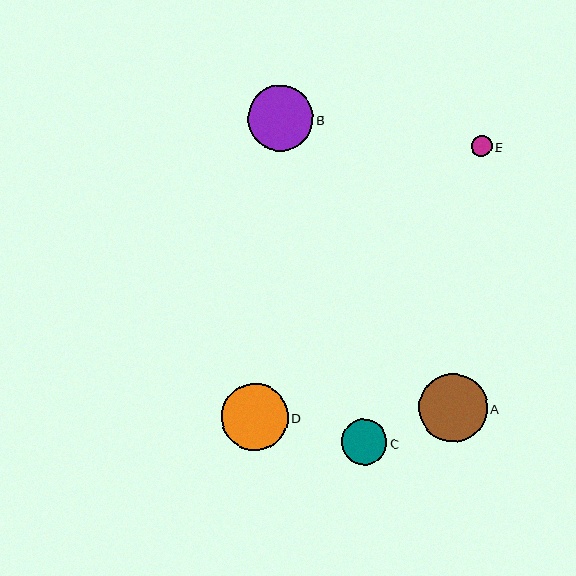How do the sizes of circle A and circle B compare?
Circle A and circle B are approximately the same size.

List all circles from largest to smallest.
From largest to smallest: A, D, B, C, E.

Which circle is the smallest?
Circle E is the smallest with a size of approximately 21 pixels.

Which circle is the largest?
Circle A is the largest with a size of approximately 69 pixels.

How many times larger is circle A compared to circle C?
Circle A is approximately 1.5 times the size of circle C.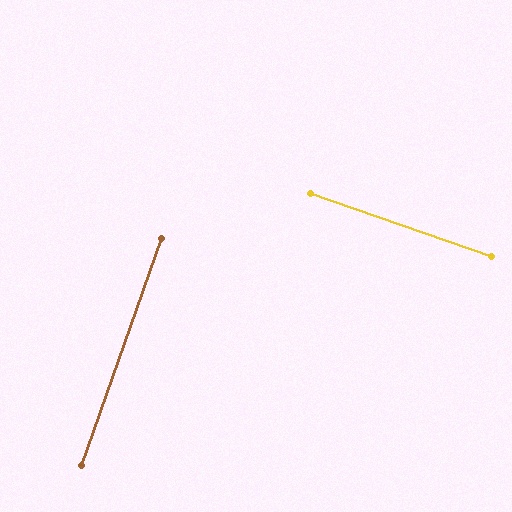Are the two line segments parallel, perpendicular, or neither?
Perpendicular — they meet at approximately 90°.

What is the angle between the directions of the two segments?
Approximately 90 degrees.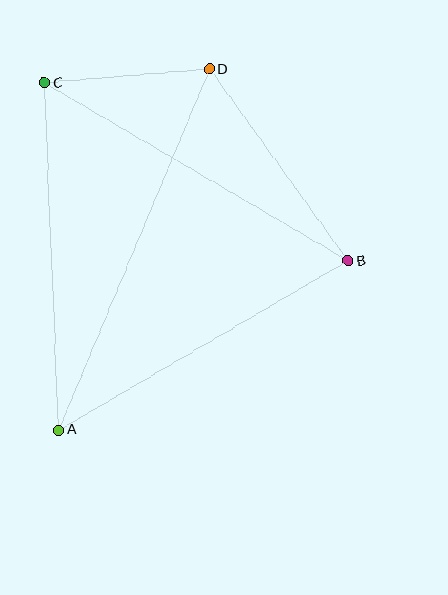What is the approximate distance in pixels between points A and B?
The distance between A and B is approximately 336 pixels.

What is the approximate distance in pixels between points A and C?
The distance between A and C is approximately 348 pixels.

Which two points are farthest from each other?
Points A and D are farthest from each other.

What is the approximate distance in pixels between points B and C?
The distance between B and C is approximately 352 pixels.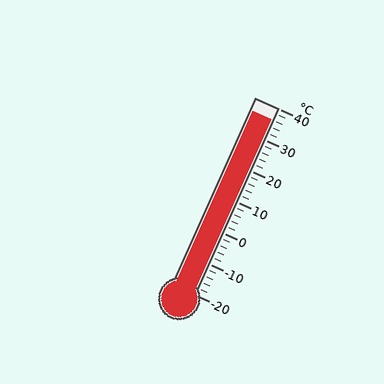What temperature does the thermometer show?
The thermometer shows approximately 36°C.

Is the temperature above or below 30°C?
The temperature is above 30°C.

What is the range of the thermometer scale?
The thermometer scale ranges from -20°C to 40°C.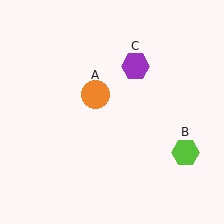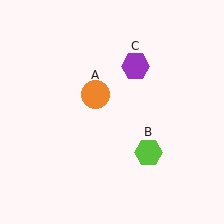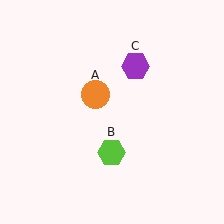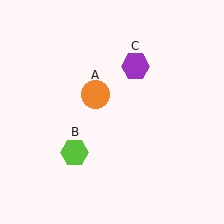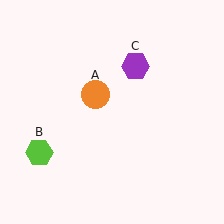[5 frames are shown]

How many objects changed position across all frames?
1 object changed position: lime hexagon (object B).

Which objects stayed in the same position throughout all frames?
Orange circle (object A) and purple hexagon (object C) remained stationary.